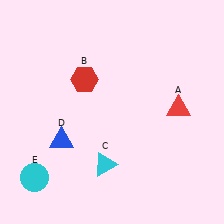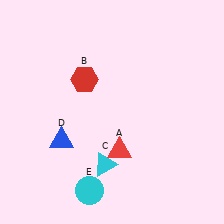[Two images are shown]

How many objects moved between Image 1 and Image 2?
2 objects moved between the two images.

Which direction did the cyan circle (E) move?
The cyan circle (E) moved right.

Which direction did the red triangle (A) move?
The red triangle (A) moved left.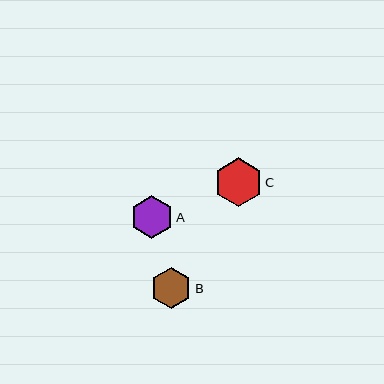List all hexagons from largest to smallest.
From largest to smallest: C, A, B.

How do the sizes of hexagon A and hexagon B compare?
Hexagon A and hexagon B are approximately the same size.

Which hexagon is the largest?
Hexagon C is the largest with a size of approximately 49 pixels.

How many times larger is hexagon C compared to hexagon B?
Hexagon C is approximately 1.2 times the size of hexagon B.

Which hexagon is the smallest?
Hexagon B is the smallest with a size of approximately 41 pixels.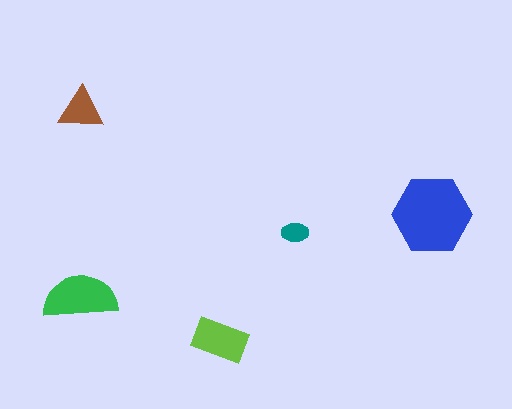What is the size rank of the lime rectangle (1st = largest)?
3rd.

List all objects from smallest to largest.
The teal ellipse, the brown triangle, the lime rectangle, the green semicircle, the blue hexagon.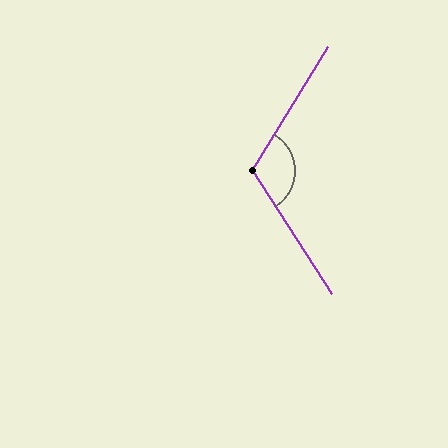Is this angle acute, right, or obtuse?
It is obtuse.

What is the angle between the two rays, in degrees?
Approximately 116 degrees.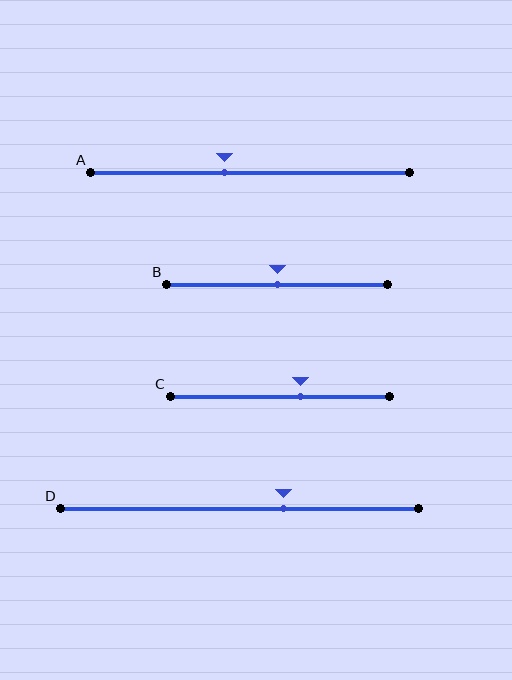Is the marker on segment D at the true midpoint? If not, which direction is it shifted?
No, the marker on segment D is shifted to the right by about 12% of the segment length.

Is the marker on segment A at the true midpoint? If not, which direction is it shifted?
No, the marker on segment A is shifted to the left by about 8% of the segment length.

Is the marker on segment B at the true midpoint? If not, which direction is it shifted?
Yes, the marker on segment B is at the true midpoint.